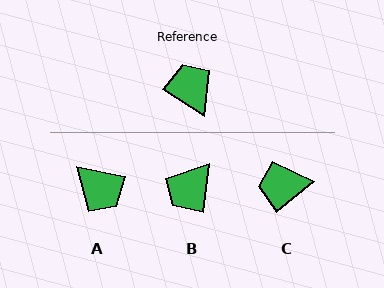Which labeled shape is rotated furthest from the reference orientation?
A, about 159 degrees away.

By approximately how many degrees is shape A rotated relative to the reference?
Approximately 159 degrees clockwise.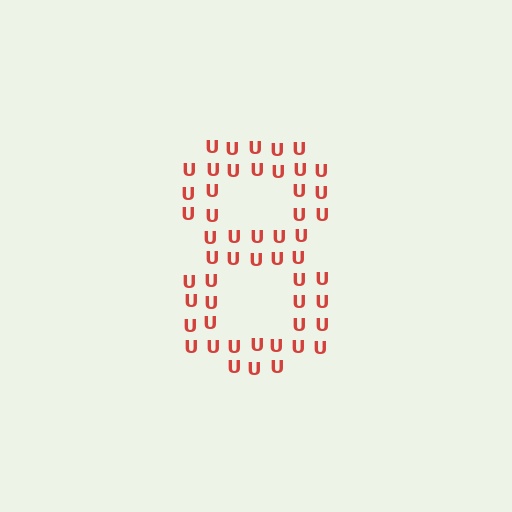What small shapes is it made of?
It is made of small letter U's.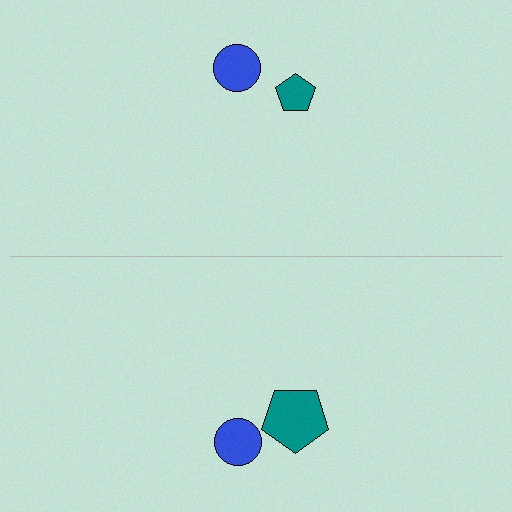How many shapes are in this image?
There are 4 shapes in this image.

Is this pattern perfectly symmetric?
No, the pattern is not perfectly symmetric. The teal pentagon on the bottom side has a different size than its mirror counterpart.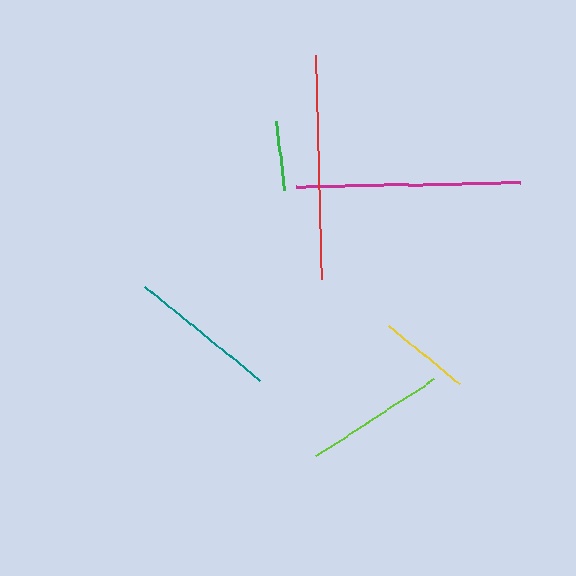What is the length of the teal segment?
The teal segment is approximately 148 pixels long.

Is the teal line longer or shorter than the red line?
The red line is longer than the teal line.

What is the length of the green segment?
The green segment is approximately 69 pixels long.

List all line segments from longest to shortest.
From longest to shortest: magenta, red, teal, lime, yellow, green.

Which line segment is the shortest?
The green line is the shortest at approximately 69 pixels.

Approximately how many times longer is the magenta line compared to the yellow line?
The magenta line is approximately 2.5 times the length of the yellow line.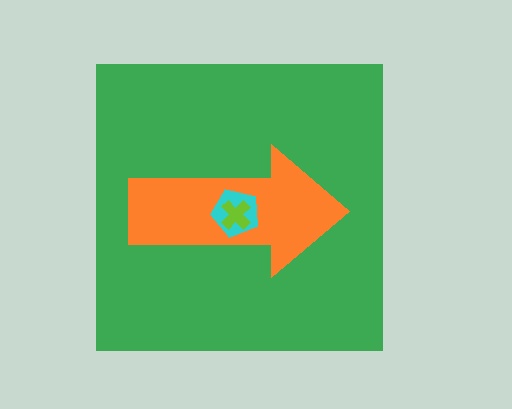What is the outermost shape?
The green square.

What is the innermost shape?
The lime cross.